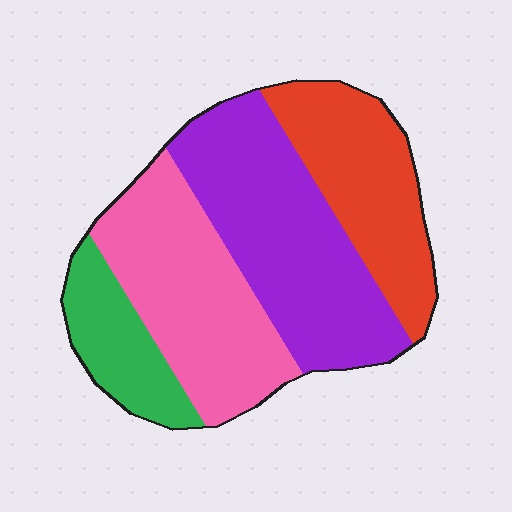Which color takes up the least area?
Green, at roughly 15%.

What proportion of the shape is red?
Red covers roughly 25% of the shape.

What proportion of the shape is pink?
Pink takes up about one third (1/3) of the shape.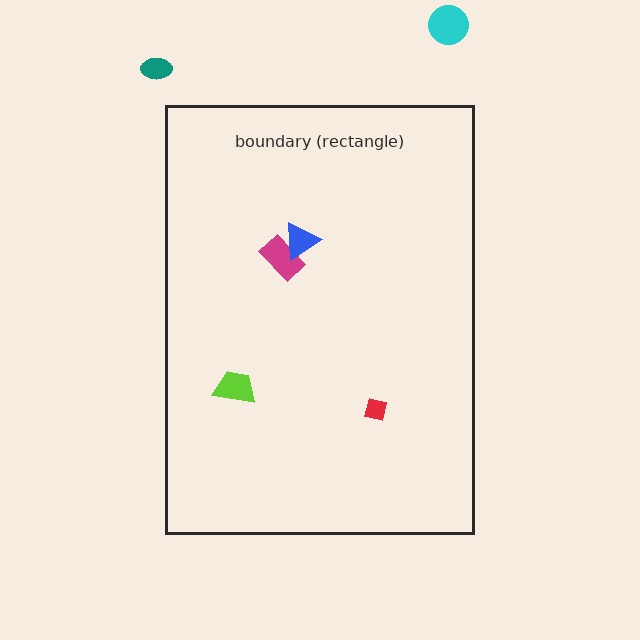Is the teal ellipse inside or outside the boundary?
Outside.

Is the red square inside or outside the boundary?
Inside.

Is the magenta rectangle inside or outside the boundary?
Inside.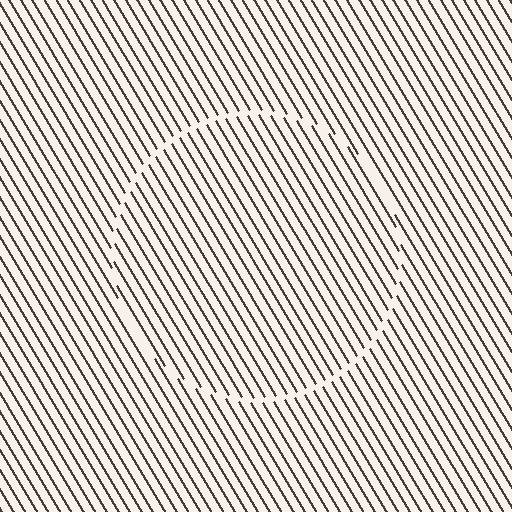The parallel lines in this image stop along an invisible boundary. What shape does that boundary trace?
An illusory circle. The interior of the shape contains the same grating, shifted by half a period — the contour is defined by the phase discontinuity where line-ends from the inner and outer gratings abut.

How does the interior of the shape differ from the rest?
The interior of the shape contains the same grating, shifted by half a period — the contour is defined by the phase discontinuity where line-ends from the inner and outer gratings abut.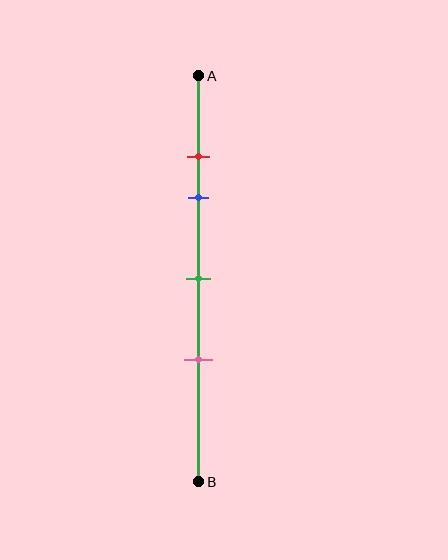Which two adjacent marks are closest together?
The red and blue marks are the closest adjacent pair.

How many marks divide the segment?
There are 4 marks dividing the segment.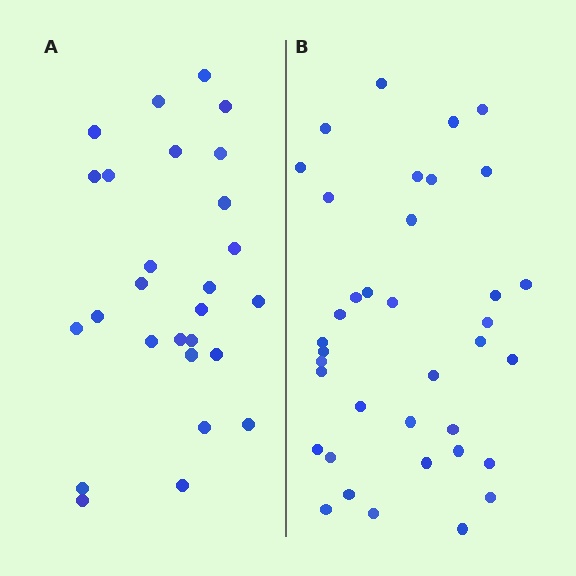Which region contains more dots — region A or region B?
Region B (the right region) has more dots.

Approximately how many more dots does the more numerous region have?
Region B has roughly 10 or so more dots than region A.